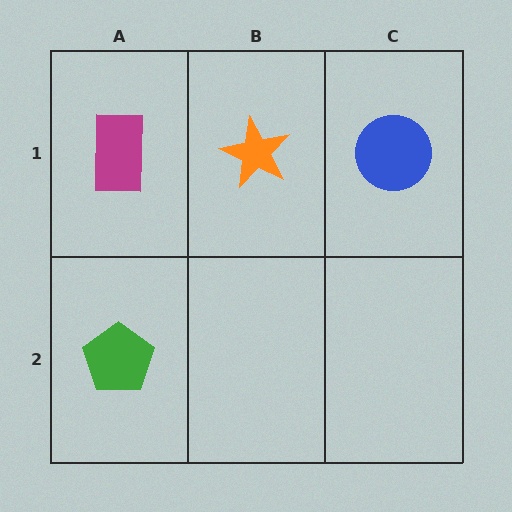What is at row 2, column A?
A green pentagon.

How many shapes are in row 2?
1 shape.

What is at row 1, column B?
An orange star.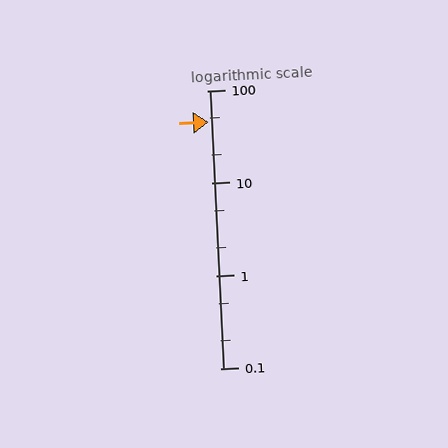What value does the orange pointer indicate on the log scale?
The pointer indicates approximately 46.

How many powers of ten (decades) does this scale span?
The scale spans 3 decades, from 0.1 to 100.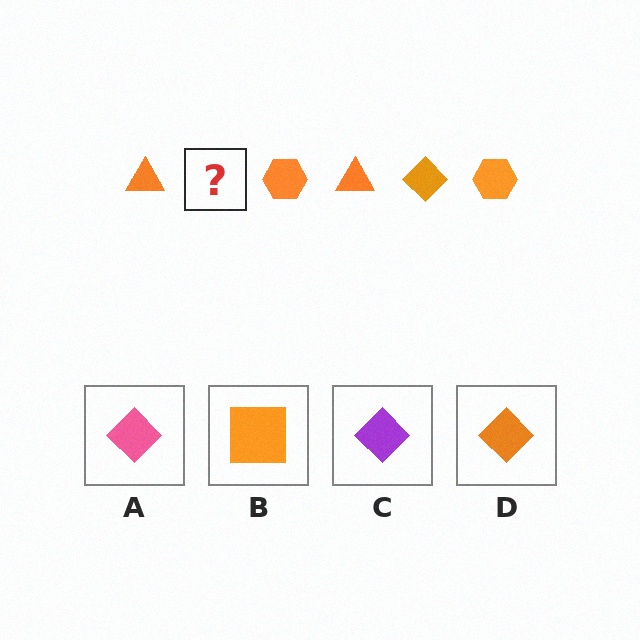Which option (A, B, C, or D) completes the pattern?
D.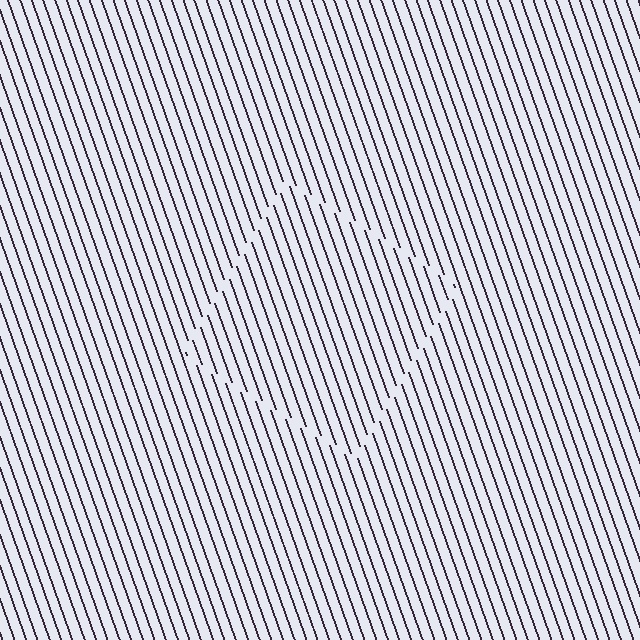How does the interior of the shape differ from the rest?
The interior of the shape contains the same grating, shifted by half a period — the contour is defined by the phase discontinuity where line-ends from the inner and outer gratings abut.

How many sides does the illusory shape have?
4 sides — the line-ends trace a square.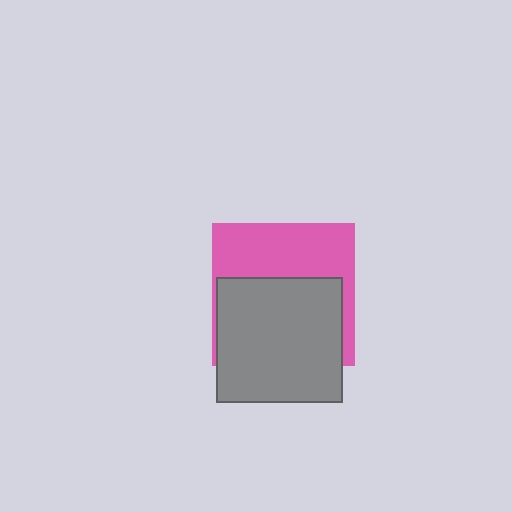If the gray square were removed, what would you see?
You would see the complete pink square.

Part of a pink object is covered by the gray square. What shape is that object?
It is a square.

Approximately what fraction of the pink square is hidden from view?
Roughly 55% of the pink square is hidden behind the gray square.